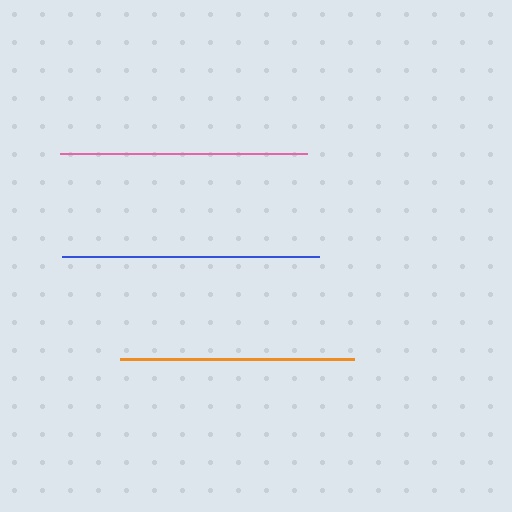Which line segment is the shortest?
The orange line is the shortest at approximately 234 pixels.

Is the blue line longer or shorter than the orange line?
The blue line is longer than the orange line.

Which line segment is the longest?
The blue line is the longest at approximately 257 pixels.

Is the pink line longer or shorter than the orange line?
The pink line is longer than the orange line.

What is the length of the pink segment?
The pink segment is approximately 248 pixels long.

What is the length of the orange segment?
The orange segment is approximately 234 pixels long.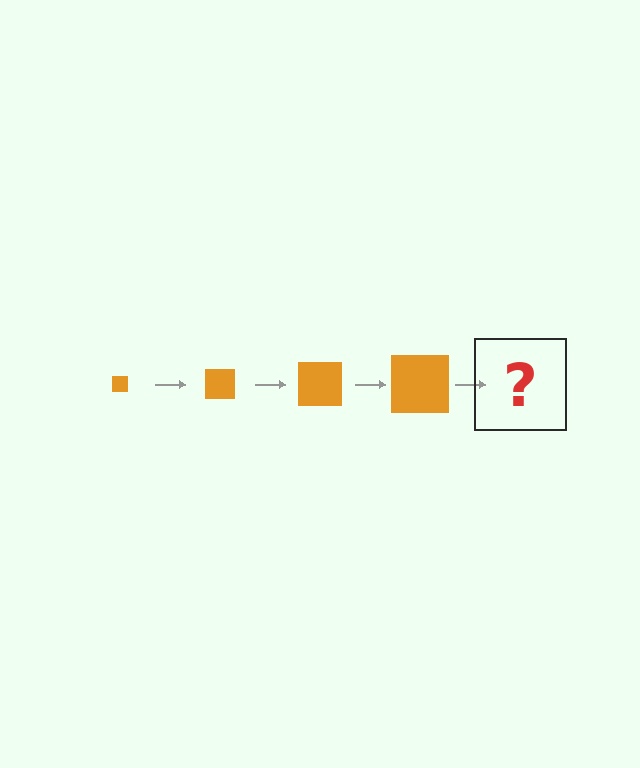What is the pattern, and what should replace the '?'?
The pattern is that the square gets progressively larger each step. The '?' should be an orange square, larger than the previous one.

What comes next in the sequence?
The next element should be an orange square, larger than the previous one.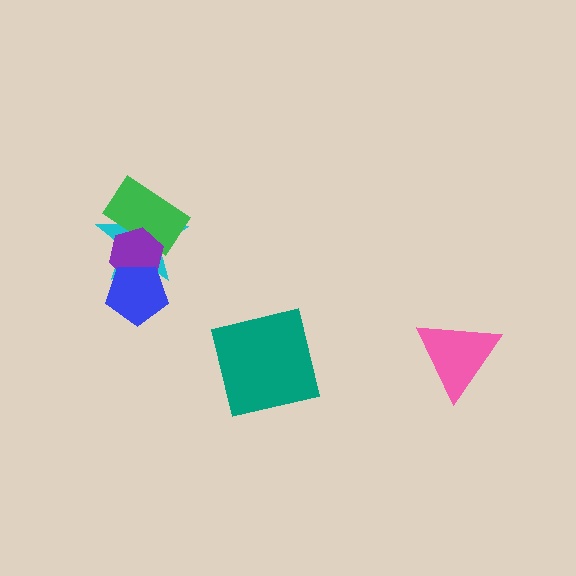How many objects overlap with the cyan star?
3 objects overlap with the cyan star.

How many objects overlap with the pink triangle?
0 objects overlap with the pink triangle.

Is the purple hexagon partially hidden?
Yes, it is partially covered by another shape.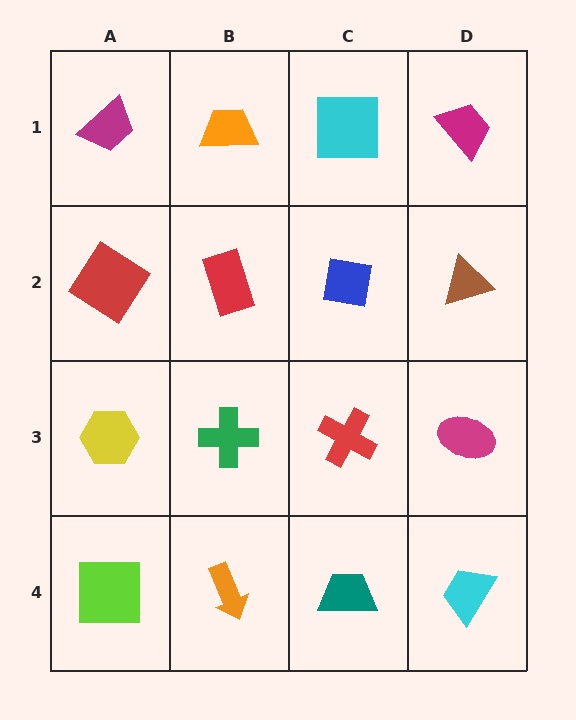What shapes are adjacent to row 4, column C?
A red cross (row 3, column C), an orange arrow (row 4, column B), a cyan trapezoid (row 4, column D).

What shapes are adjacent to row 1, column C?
A blue square (row 2, column C), an orange trapezoid (row 1, column B), a magenta trapezoid (row 1, column D).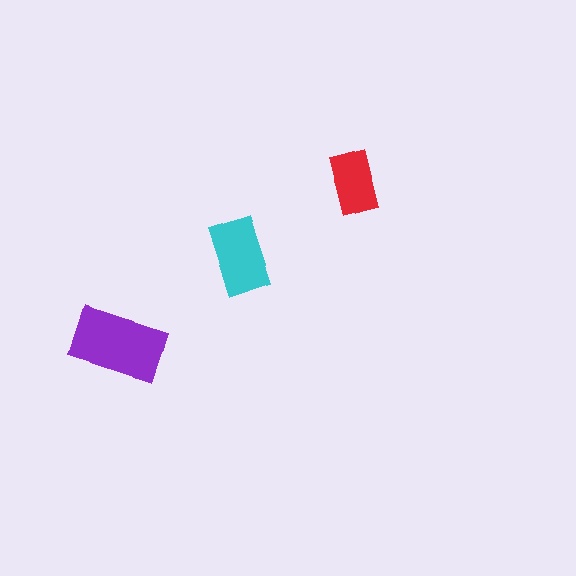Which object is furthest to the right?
The red rectangle is rightmost.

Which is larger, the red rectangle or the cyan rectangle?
The cyan one.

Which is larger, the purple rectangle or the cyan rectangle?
The purple one.